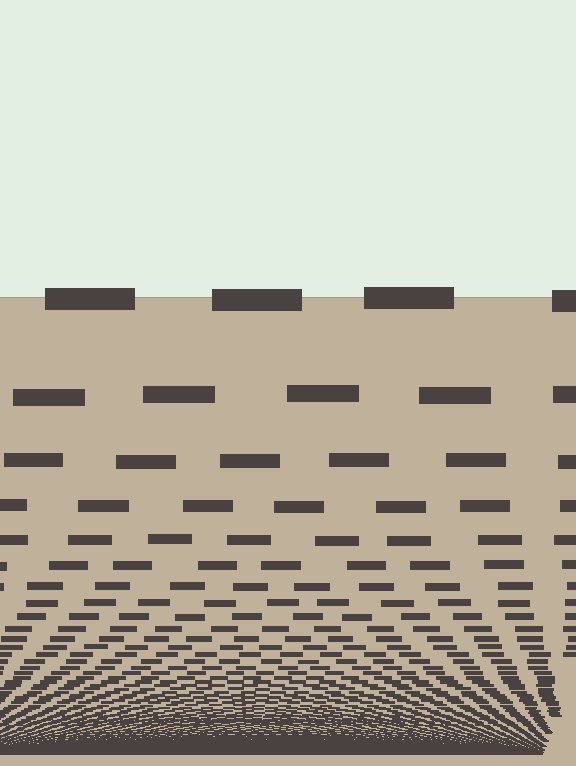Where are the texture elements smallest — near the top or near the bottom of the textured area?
Near the bottom.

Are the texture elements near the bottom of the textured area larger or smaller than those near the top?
Smaller. The gradient is inverted — elements near the bottom are smaller and denser.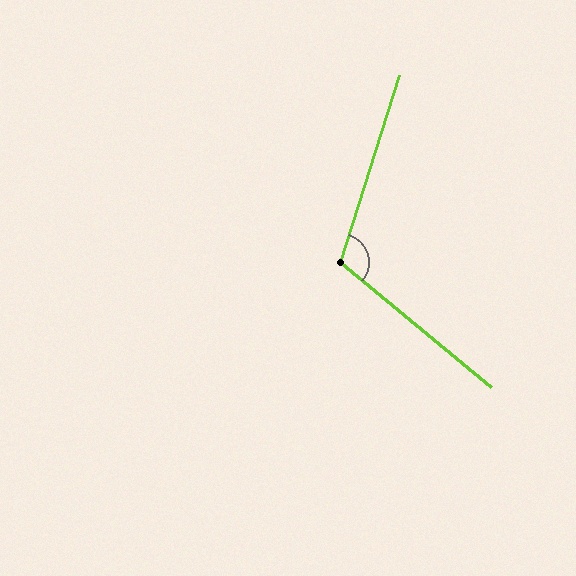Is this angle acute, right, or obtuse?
It is obtuse.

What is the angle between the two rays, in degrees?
Approximately 112 degrees.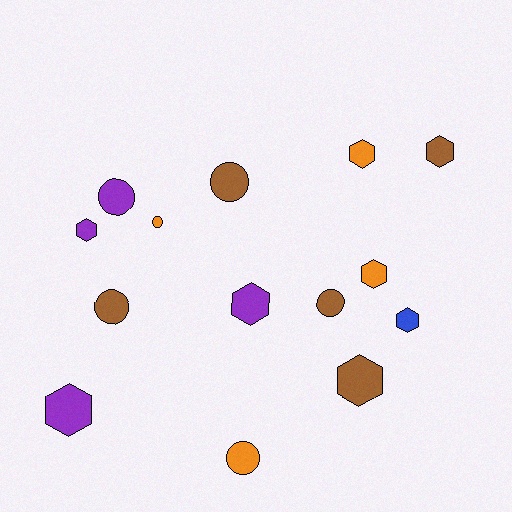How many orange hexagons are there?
There are 2 orange hexagons.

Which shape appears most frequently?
Hexagon, with 8 objects.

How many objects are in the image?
There are 14 objects.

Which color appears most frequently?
Brown, with 5 objects.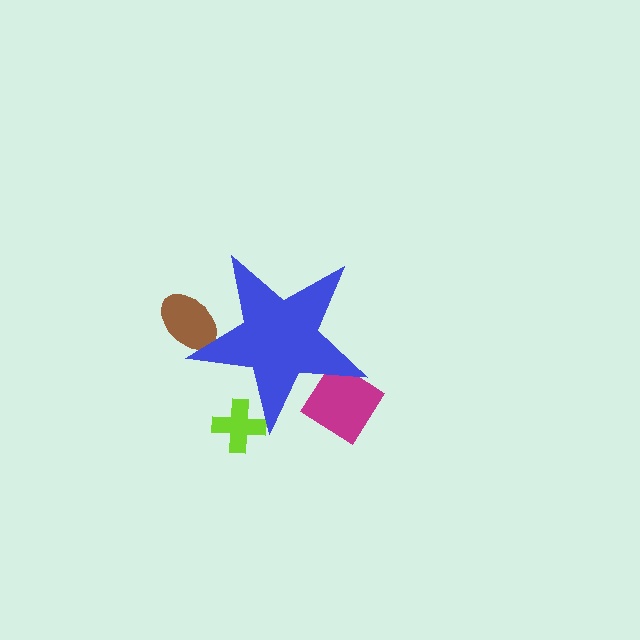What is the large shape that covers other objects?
A blue star.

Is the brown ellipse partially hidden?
Yes, the brown ellipse is partially hidden behind the blue star.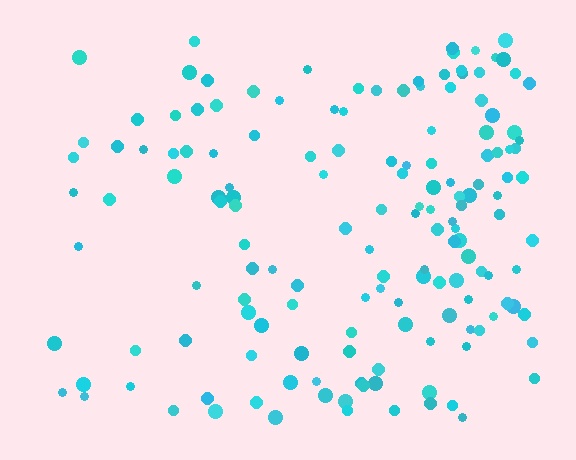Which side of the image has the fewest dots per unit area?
The left.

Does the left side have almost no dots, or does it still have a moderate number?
Still a moderate number, just noticeably fewer than the right.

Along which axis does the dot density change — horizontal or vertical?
Horizontal.